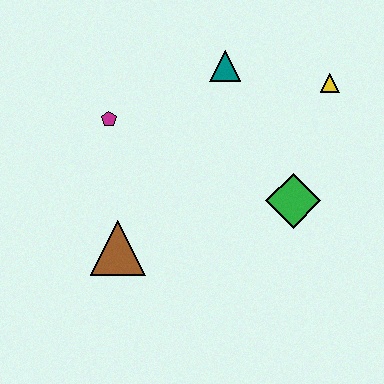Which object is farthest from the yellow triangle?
The brown triangle is farthest from the yellow triangle.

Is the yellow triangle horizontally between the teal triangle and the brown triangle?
No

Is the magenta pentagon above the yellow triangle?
No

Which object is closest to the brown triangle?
The magenta pentagon is closest to the brown triangle.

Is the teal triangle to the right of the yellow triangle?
No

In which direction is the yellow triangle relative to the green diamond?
The yellow triangle is above the green diamond.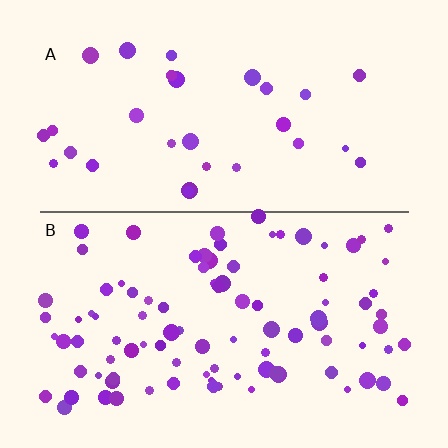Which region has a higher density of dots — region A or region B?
B (the bottom).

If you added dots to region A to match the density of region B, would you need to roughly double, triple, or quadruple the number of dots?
Approximately triple.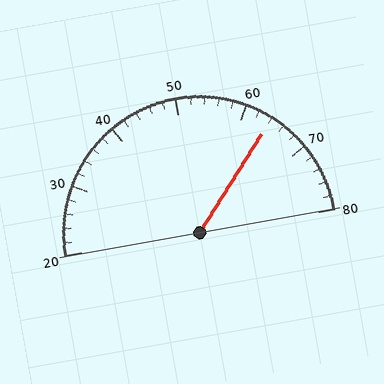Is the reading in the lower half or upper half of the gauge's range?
The reading is in the upper half of the range (20 to 80).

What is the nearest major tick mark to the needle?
The nearest major tick mark is 60.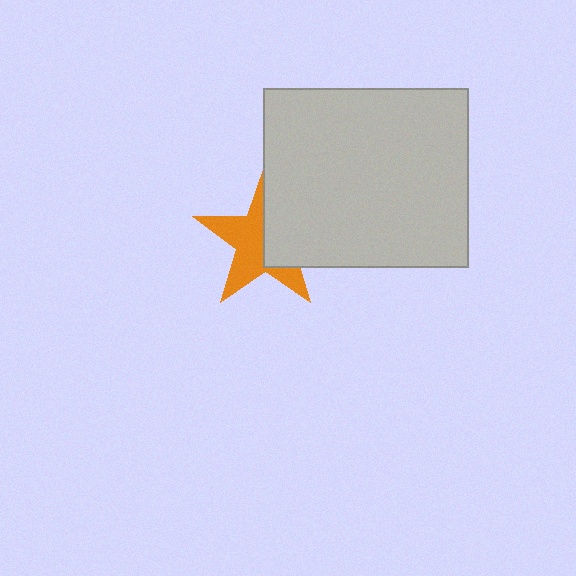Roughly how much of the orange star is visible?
About half of it is visible (roughly 57%).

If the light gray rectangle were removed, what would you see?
You would see the complete orange star.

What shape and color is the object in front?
The object in front is a light gray rectangle.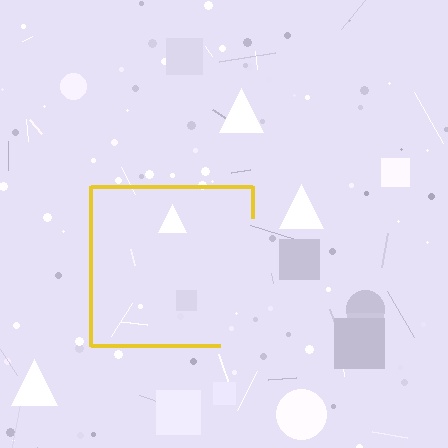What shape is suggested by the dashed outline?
The dashed outline suggests a square.